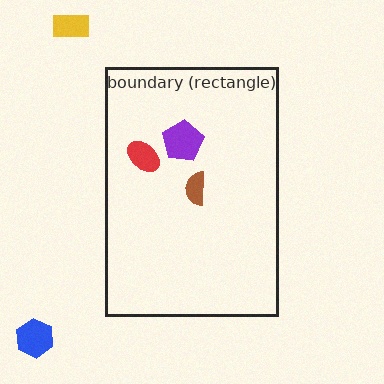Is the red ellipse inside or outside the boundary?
Inside.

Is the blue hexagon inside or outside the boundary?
Outside.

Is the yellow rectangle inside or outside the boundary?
Outside.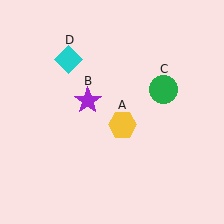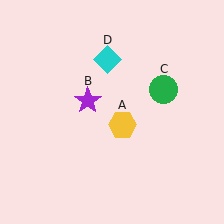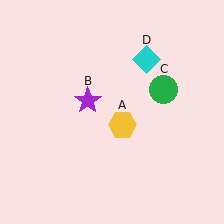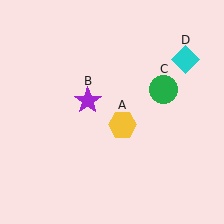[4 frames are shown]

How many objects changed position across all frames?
1 object changed position: cyan diamond (object D).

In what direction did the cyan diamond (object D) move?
The cyan diamond (object D) moved right.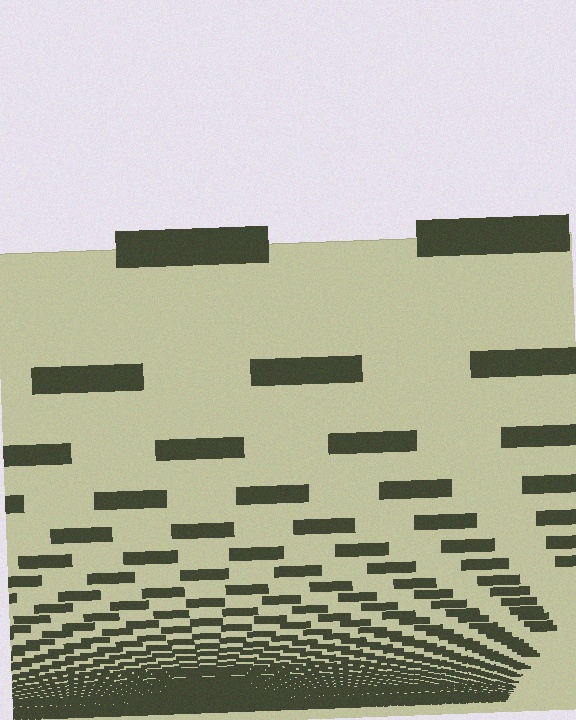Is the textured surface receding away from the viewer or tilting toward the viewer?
The surface appears to tilt toward the viewer. Texture elements get larger and sparser toward the top.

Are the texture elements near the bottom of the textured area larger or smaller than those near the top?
Smaller. The gradient is inverted — elements near the bottom are smaller and denser.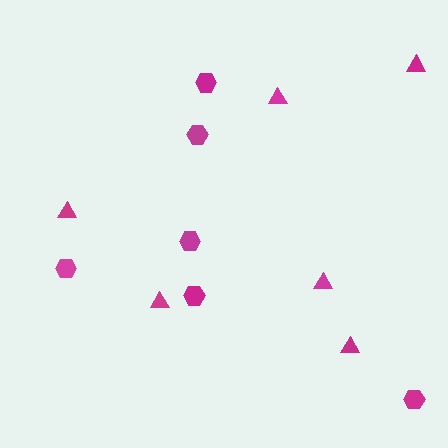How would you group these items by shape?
There are 2 groups: one group of hexagons (6) and one group of triangles (6).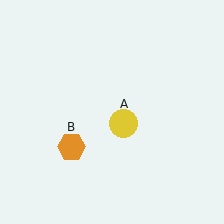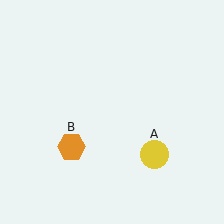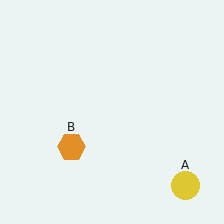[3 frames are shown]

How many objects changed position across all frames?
1 object changed position: yellow circle (object A).